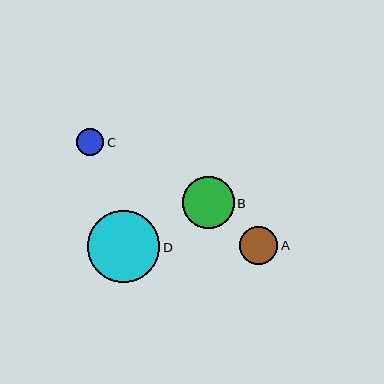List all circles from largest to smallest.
From largest to smallest: D, B, A, C.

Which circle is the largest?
Circle D is the largest with a size of approximately 72 pixels.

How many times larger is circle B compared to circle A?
Circle B is approximately 1.4 times the size of circle A.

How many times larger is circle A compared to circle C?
Circle A is approximately 1.4 times the size of circle C.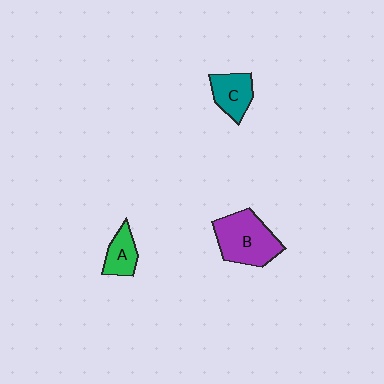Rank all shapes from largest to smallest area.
From largest to smallest: B (purple), C (teal), A (green).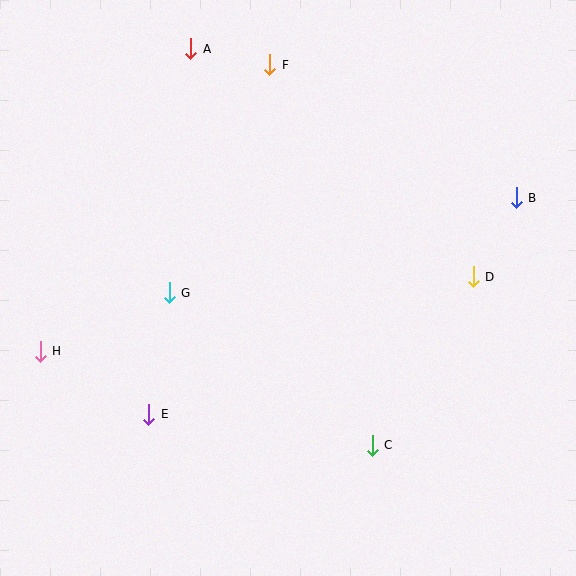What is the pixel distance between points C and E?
The distance between C and E is 225 pixels.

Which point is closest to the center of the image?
Point G at (169, 293) is closest to the center.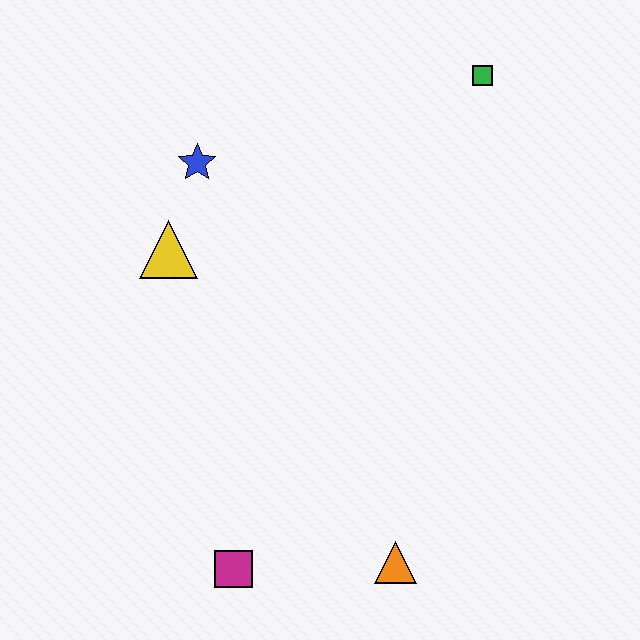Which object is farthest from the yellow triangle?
The orange triangle is farthest from the yellow triangle.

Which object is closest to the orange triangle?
The magenta square is closest to the orange triangle.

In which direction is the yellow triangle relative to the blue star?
The yellow triangle is below the blue star.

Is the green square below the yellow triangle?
No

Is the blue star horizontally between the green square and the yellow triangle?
Yes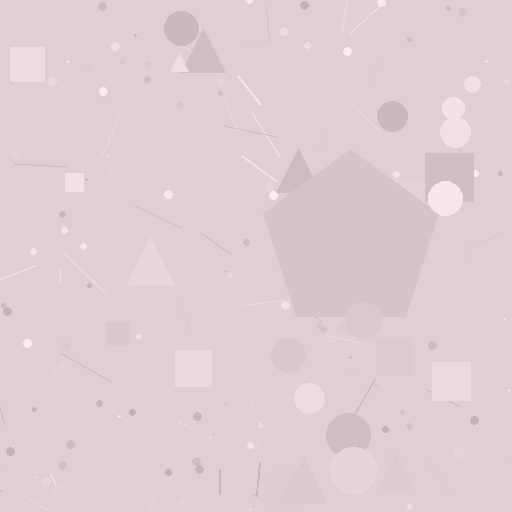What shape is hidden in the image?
A pentagon is hidden in the image.